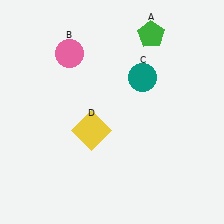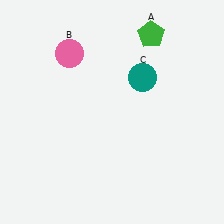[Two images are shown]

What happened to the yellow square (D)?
The yellow square (D) was removed in Image 2. It was in the bottom-left area of Image 1.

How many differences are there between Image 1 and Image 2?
There is 1 difference between the two images.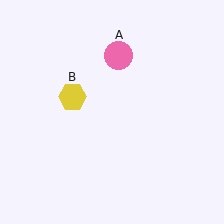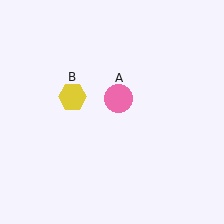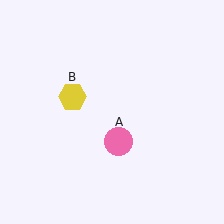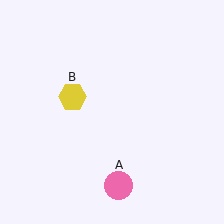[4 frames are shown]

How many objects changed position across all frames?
1 object changed position: pink circle (object A).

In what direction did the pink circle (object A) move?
The pink circle (object A) moved down.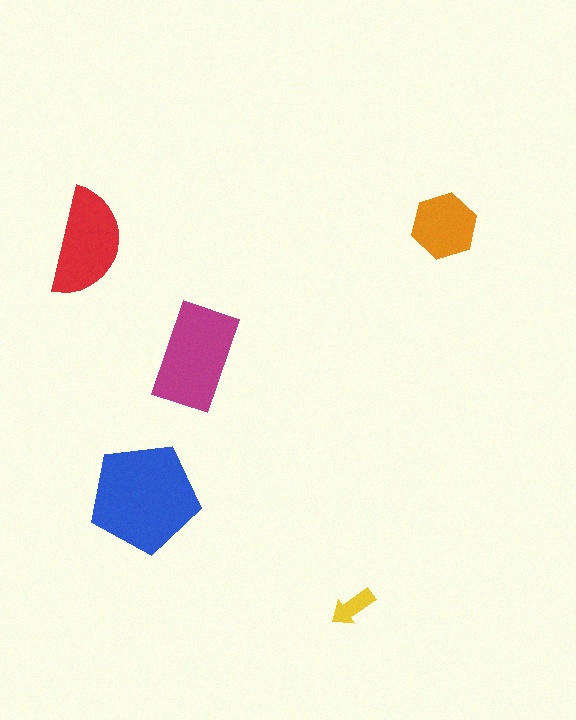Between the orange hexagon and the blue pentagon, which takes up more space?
The blue pentagon.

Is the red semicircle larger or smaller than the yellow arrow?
Larger.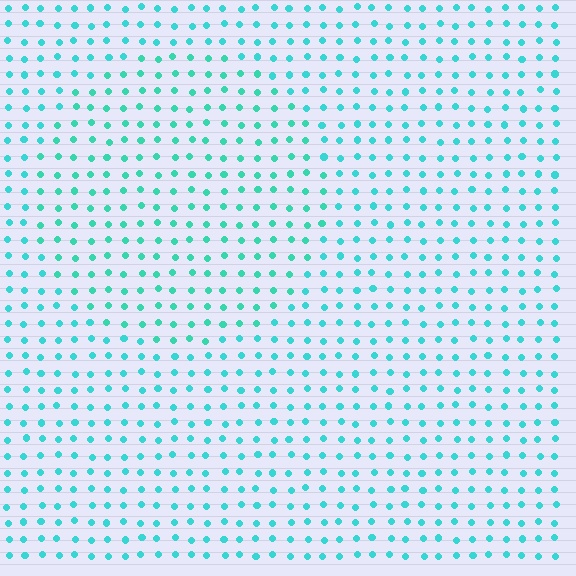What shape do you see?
I see a circle.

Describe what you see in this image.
The image is filled with small cyan elements in a uniform arrangement. A circle-shaped region is visible where the elements are tinted to a slightly different hue, forming a subtle color boundary.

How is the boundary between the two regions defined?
The boundary is defined purely by a slight shift in hue (about 15 degrees). Spacing, size, and orientation are identical on both sides.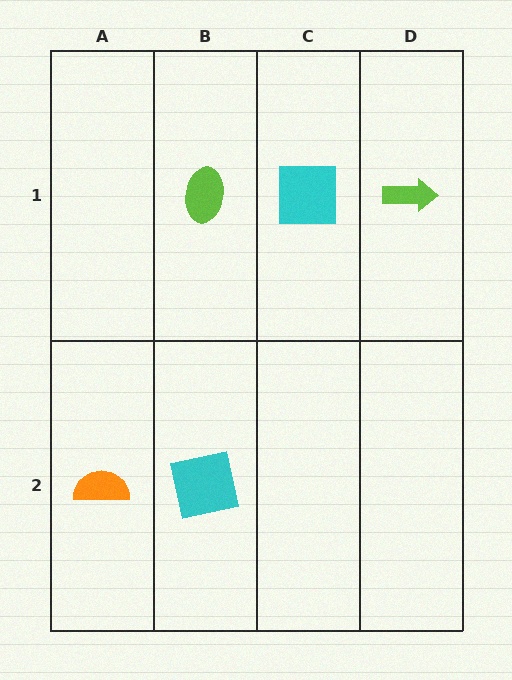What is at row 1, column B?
A lime ellipse.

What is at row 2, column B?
A cyan square.